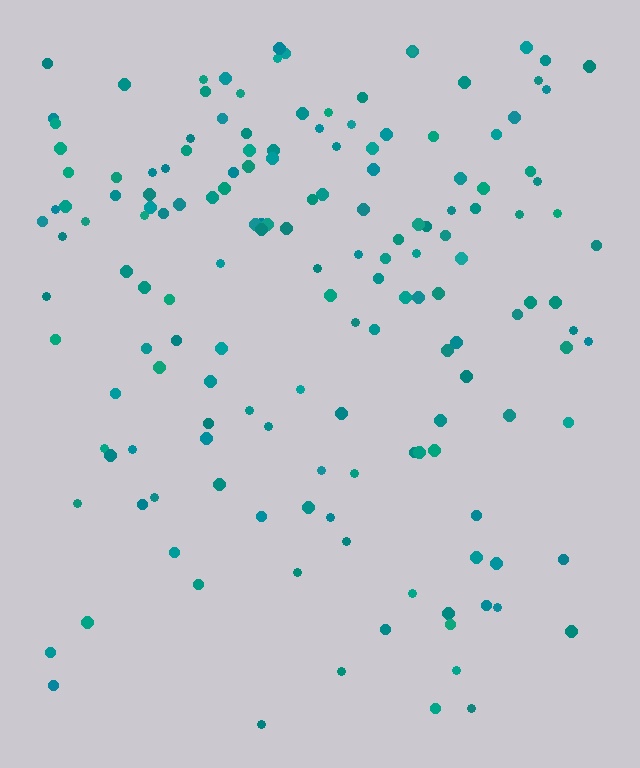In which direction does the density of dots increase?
From bottom to top, with the top side densest.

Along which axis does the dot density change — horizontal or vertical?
Vertical.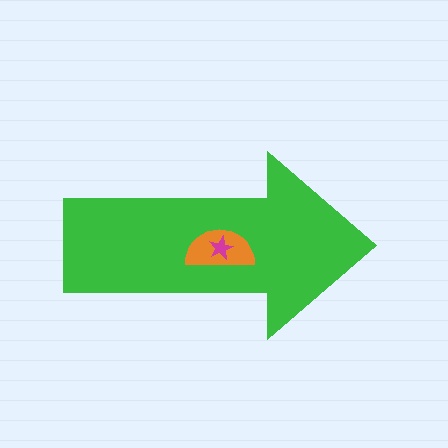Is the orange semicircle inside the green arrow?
Yes.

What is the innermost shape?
The magenta star.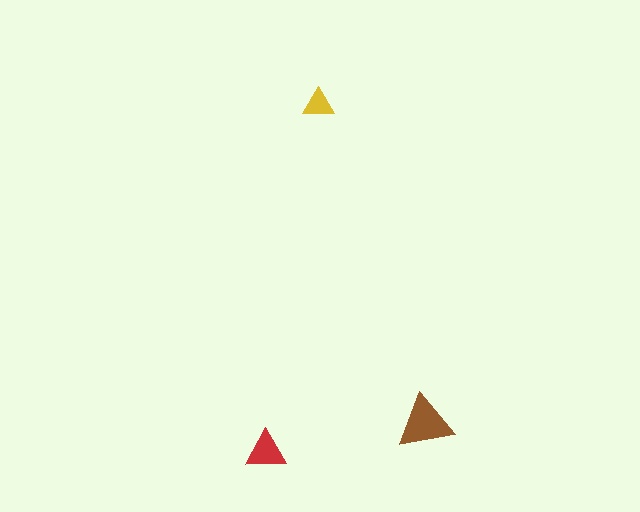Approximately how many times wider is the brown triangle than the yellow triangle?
About 2 times wider.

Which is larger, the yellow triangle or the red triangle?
The red one.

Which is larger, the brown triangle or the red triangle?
The brown one.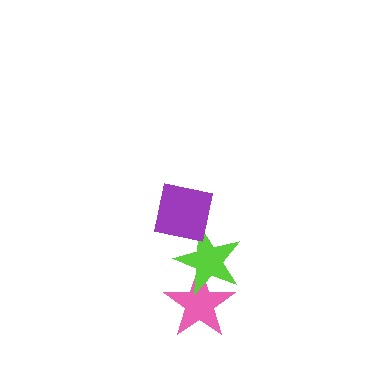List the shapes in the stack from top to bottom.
From top to bottom: the purple square, the lime star, the pink star.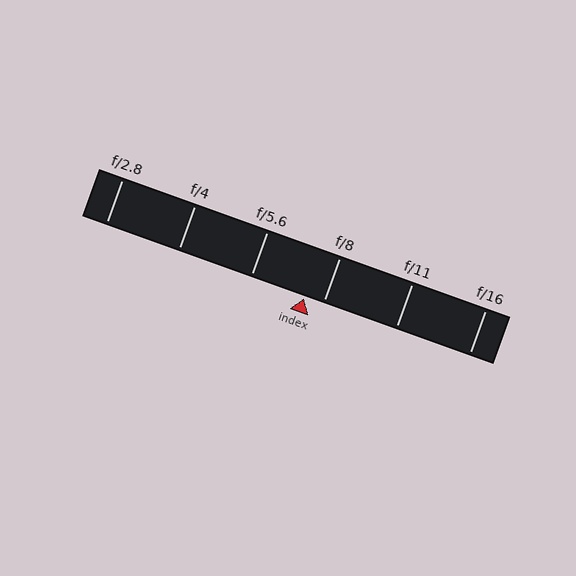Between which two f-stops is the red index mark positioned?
The index mark is between f/5.6 and f/8.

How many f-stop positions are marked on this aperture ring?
There are 6 f-stop positions marked.